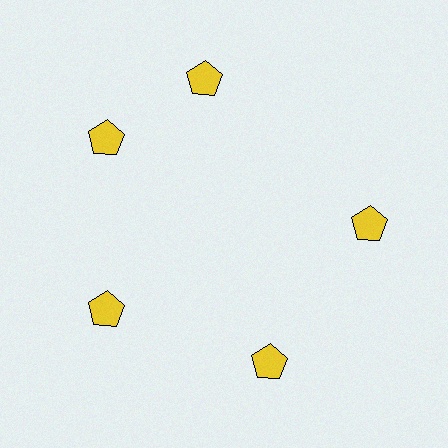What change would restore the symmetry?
The symmetry would be restored by rotating it back into even spacing with its neighbors so that all 5 pentagons sit at equal angles and equal distance from the center.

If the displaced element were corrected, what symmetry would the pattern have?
It would have 5-fold rotational symmetry — the pattern would map onto itself every 72 degrees.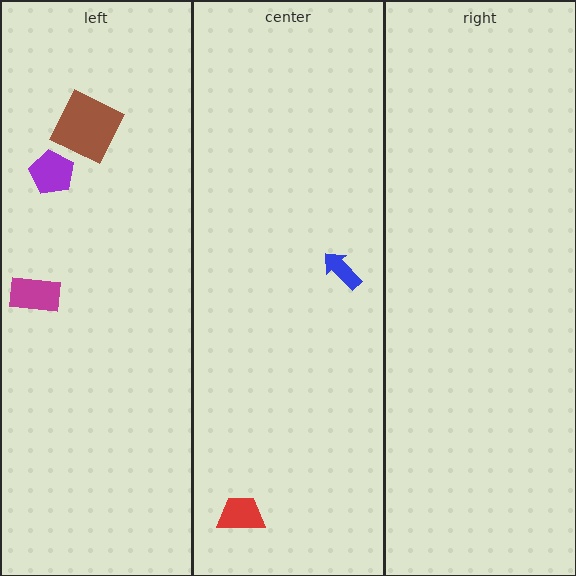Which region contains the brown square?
The left region.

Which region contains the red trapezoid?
The center region.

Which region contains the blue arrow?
The center region.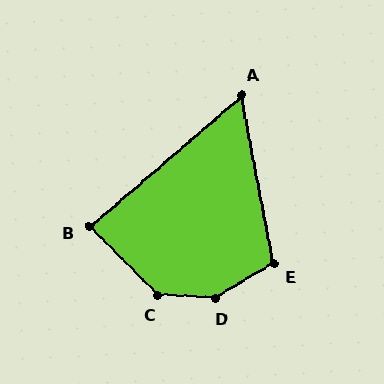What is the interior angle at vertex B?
Approximately 86 degrees (approximately right).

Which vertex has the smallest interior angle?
A, at approximately 60 degrees.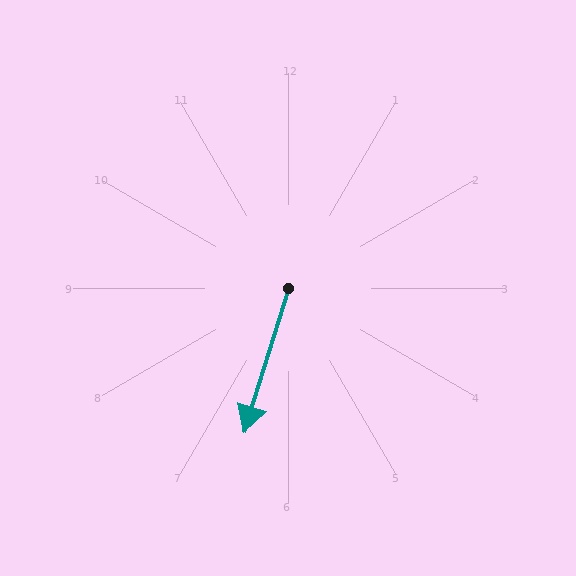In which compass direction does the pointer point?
South.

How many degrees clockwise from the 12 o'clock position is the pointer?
Approximately 197 degrees.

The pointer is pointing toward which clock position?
Roughly 7 o'clock.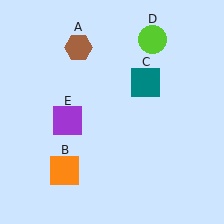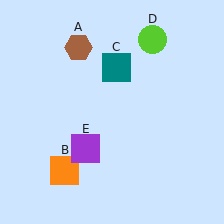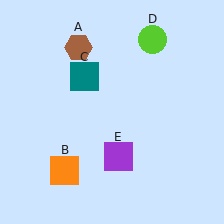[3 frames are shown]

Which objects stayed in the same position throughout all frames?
Brown hexagon (object A) and orange square (object B) and lime circle (object D) remained stationary.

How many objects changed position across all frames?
2 objects changed position: teal square (object C), purple square (object E).